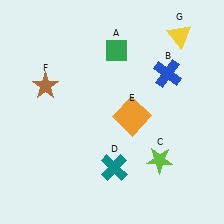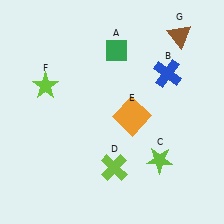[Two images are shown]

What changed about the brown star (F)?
In Image 1, F is brown. In Image 2, it changed to lime.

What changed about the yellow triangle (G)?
In Image 1, G is yellow. In Image 2, it changed to brown.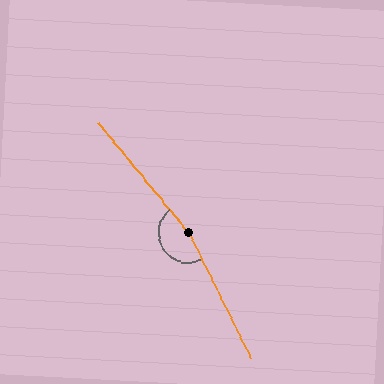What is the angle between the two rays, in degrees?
Approximately 168 degrees.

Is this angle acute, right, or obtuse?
It is obtuse.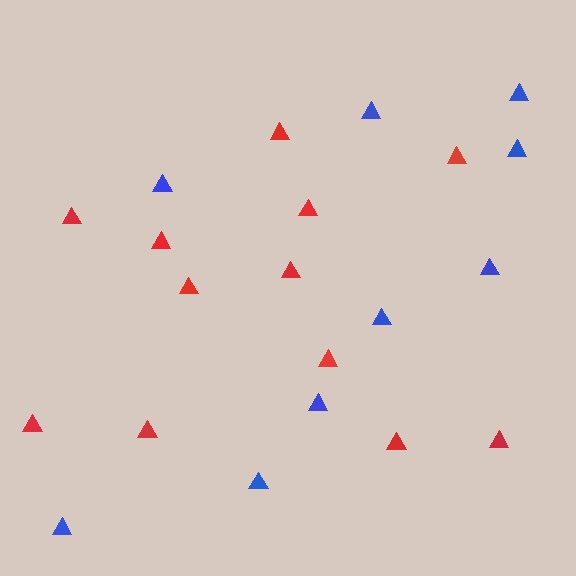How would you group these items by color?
There are 2 groups: one group of red triangles (12) and one group of blue triangles (9).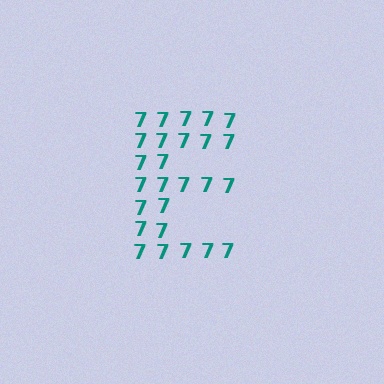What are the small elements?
The small elements are digit 7's.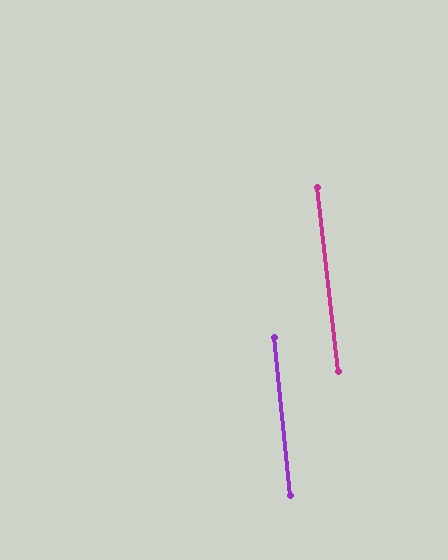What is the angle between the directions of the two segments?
Approximately 0 degrees.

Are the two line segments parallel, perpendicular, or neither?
Parallel — their directions differ by only 0.5°.